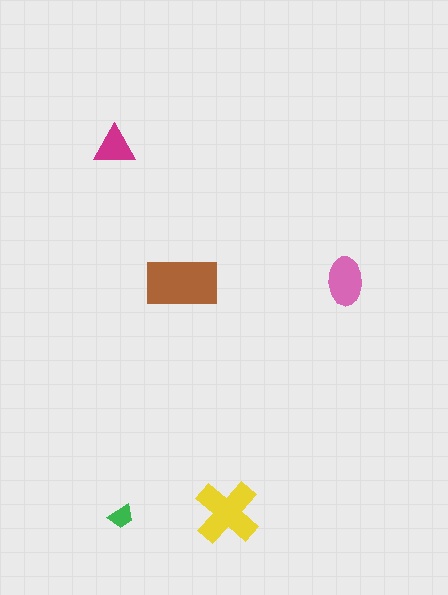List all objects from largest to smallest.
The brown rectangle, the yellow cross, the pink ellipse, the magenta triangle, the green trapezoid.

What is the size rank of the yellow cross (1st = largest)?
2nd.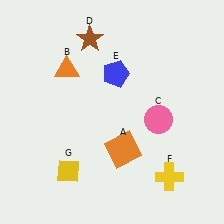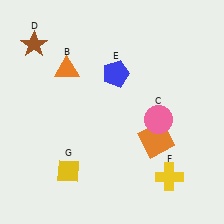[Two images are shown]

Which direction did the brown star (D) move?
The brown star (D) moved left.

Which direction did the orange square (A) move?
The orange square (A) moved right.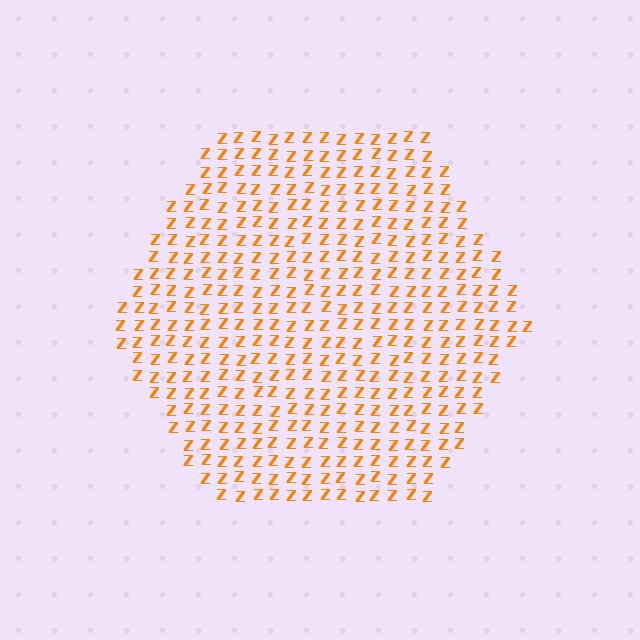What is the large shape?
The large shape is a hexagon.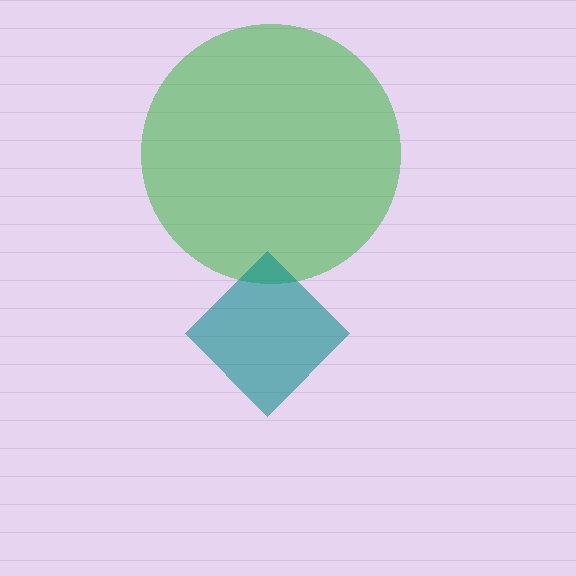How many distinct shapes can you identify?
There are 2 distinct shapes: a green circle, a teal diamond.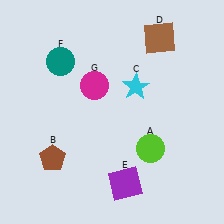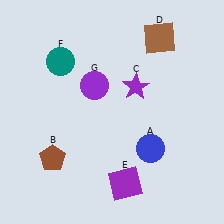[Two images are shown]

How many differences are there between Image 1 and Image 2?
There are 3 differences between the two images.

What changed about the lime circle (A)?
In Image 1, A is lime. In Image 2, it changed to blue.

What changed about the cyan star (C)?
In Image 1, C is cyan. In Image 2, it changed to purple.